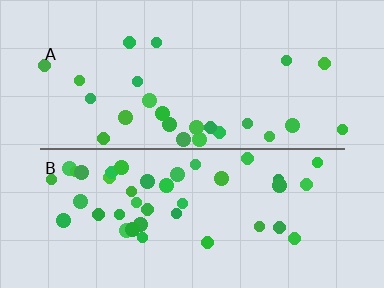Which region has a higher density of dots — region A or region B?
B (the bottom).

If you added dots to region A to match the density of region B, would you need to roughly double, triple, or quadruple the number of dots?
Approximately double.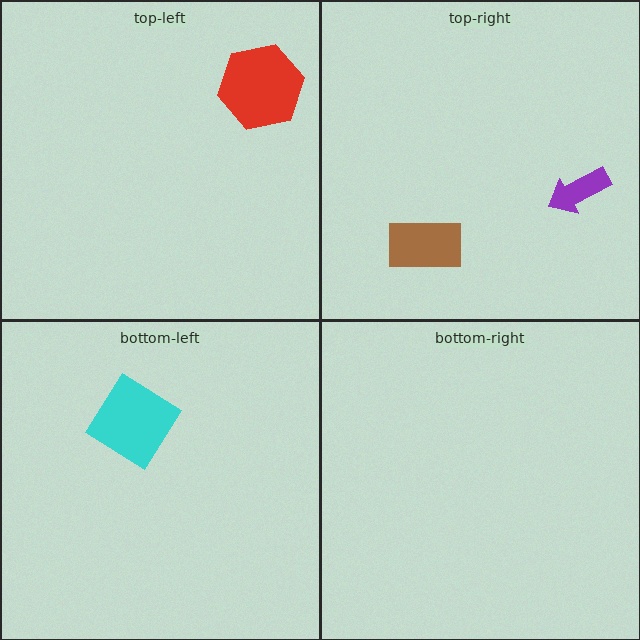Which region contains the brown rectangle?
The top-right region.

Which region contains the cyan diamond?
The bottom-left region.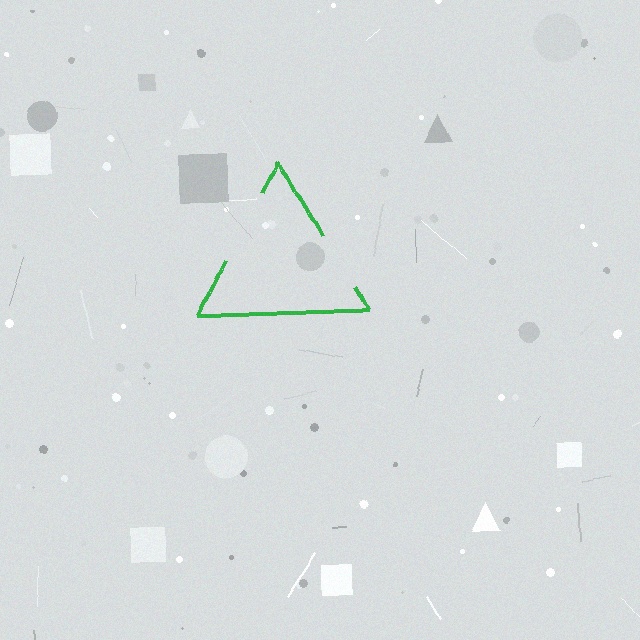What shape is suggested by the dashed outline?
The dashed outline suggests a triangle.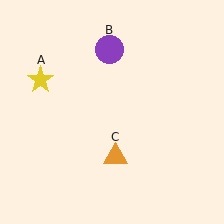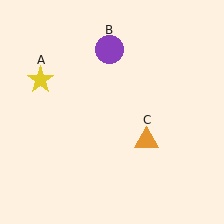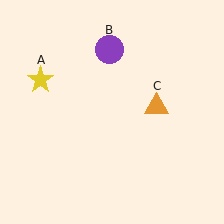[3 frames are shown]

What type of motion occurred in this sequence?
The orange triangle (object C) rotated counterclockwise around the center of the scene.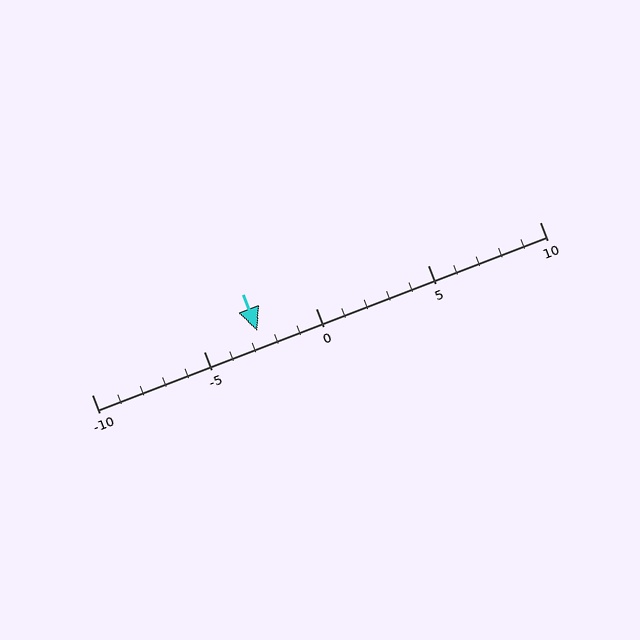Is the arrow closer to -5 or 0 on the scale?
The arrow is closer to -5.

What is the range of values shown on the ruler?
The ruler shows values from -10 to 10.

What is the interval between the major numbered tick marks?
The major tick marks are spaced 5 units apart.